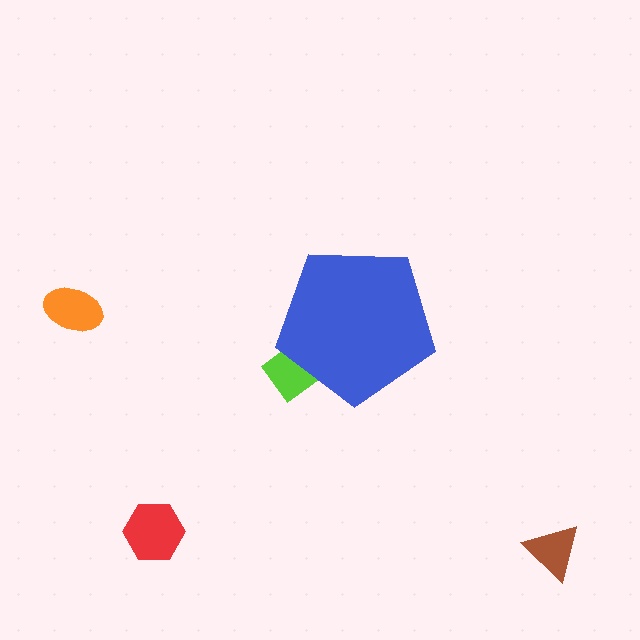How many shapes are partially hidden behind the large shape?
1 shape is partially hidden.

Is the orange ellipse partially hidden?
No, the orange ellipse is fully visible.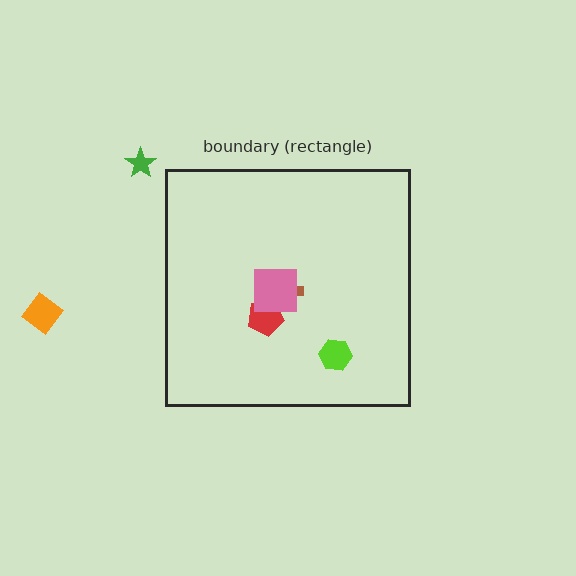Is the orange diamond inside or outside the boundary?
Outside.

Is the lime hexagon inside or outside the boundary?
Inside.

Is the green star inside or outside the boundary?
Outside.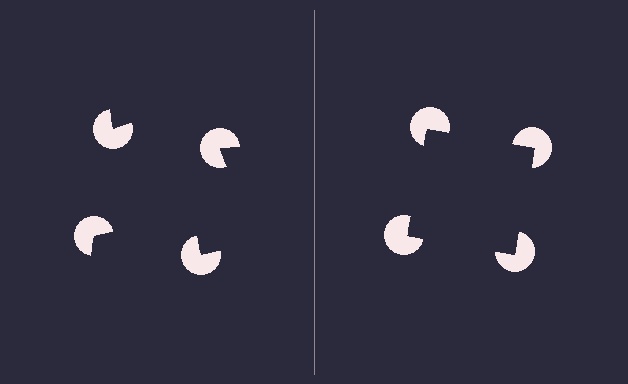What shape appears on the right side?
An illusory square.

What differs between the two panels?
The pac-man discs are positioned identically on both sides; only the wedge orientations differ. On the right they align to a square; on the left they are misaligned.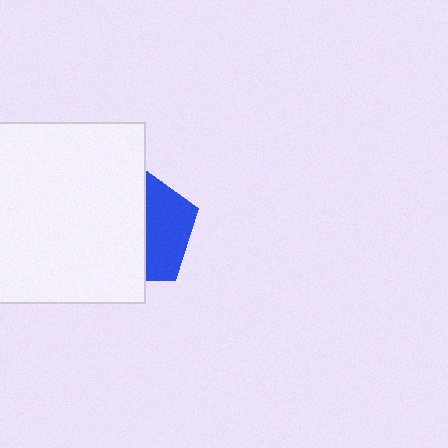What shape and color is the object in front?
The object in front is a white rectangle.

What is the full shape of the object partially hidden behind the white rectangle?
The partially hidden object is a blue pentagon.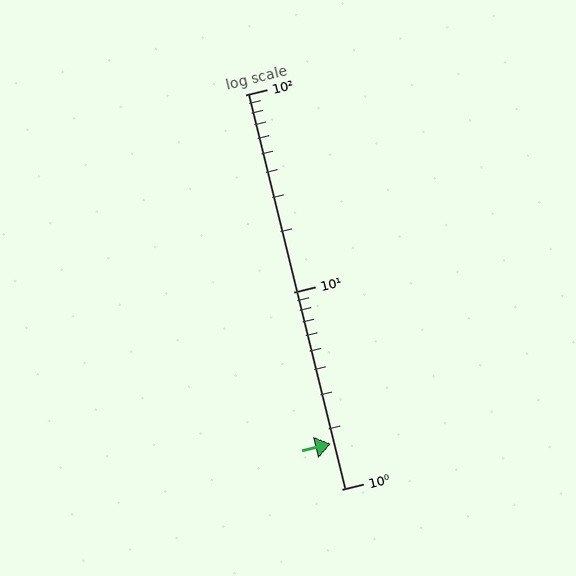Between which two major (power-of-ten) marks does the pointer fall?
The pointer is between 1 and 10.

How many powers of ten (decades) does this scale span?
The scale spans 2 decades, from 1 to 100.